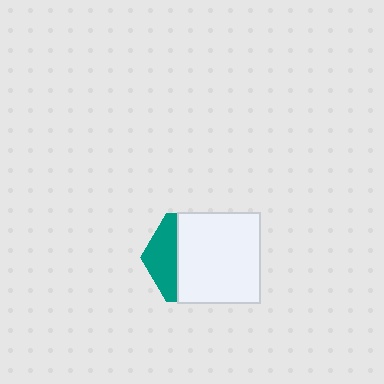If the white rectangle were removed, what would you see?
You would see the complete teal hexagon.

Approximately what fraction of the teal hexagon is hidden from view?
Roughly 68% of the teal hexagon is hidden behind the white rectangle.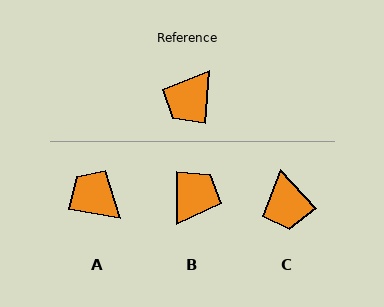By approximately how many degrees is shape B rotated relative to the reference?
Approximately 177 degrees clockwise.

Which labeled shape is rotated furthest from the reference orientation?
B, about 177 degrees away.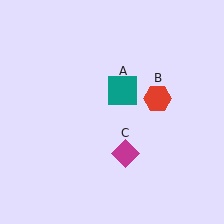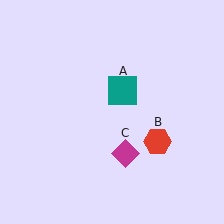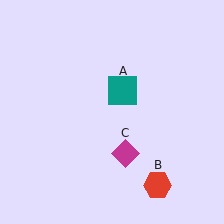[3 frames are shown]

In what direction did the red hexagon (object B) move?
The red hexagon (object B) moved down.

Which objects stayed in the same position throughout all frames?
Teal square (object A) and magenta diamond (object C) remained stationary.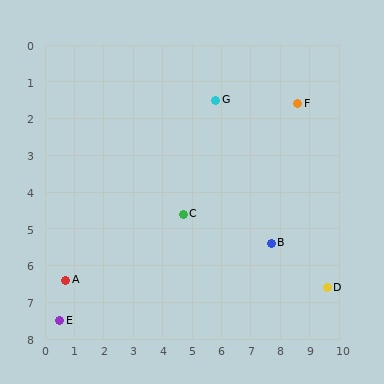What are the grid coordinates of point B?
Point B is at approximately (7.7, 5.4).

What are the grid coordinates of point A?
Point A is at approximately (0.7, 6.4).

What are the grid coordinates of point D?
Point D is at approximately (9.6, 6.6).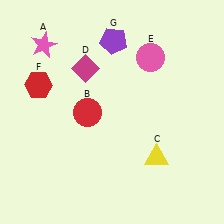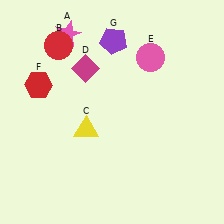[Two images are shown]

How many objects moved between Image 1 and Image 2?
3 objects moved between the two images.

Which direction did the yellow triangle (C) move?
The yellow triangle (C) moved left.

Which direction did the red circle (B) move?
The red circle (B) moved up.